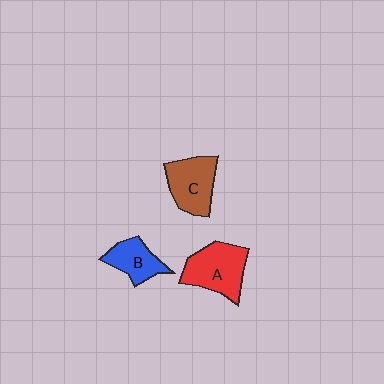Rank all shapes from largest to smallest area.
From largest to smallest: A (red), C (brown), B (blue).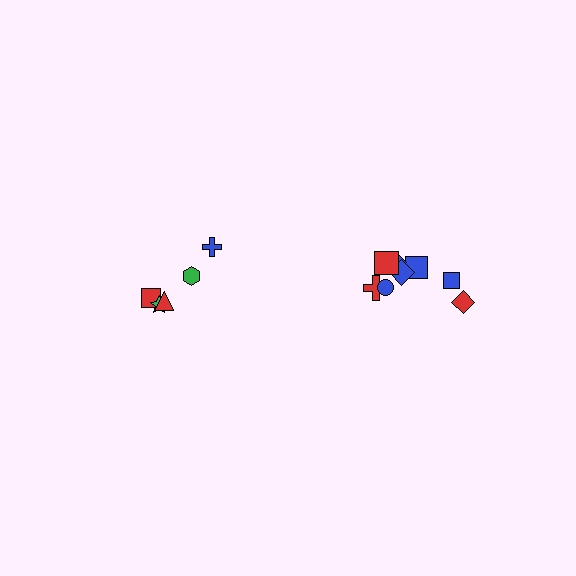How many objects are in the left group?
There are 5 objects.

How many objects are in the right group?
There are 8 objects.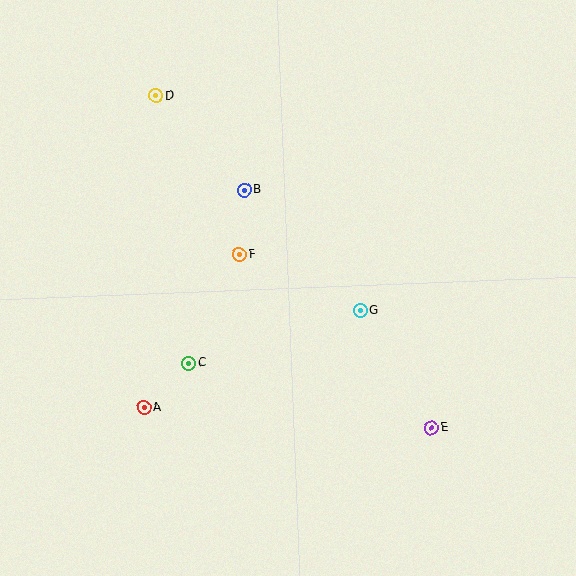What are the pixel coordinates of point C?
Point C is at (189, 363).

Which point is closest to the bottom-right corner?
Point E is closest to the bottom-right corner.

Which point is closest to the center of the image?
Point F at (240, 255) is closest to the center.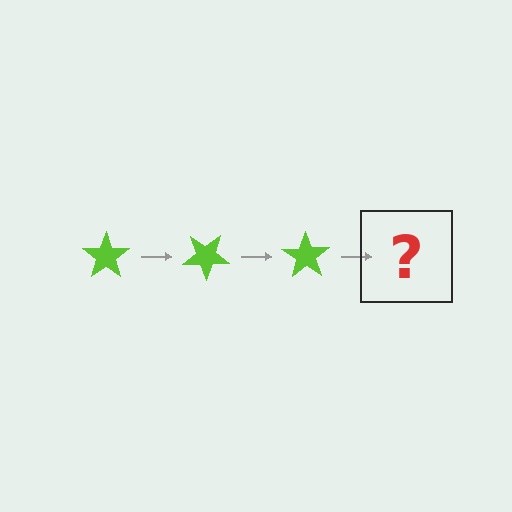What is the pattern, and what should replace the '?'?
The pattern is that the star rotates 35 degrees each step. The '?' should be a lime star rotated 105 degrees.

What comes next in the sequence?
The next element should be a lime star rotated 105 degrees.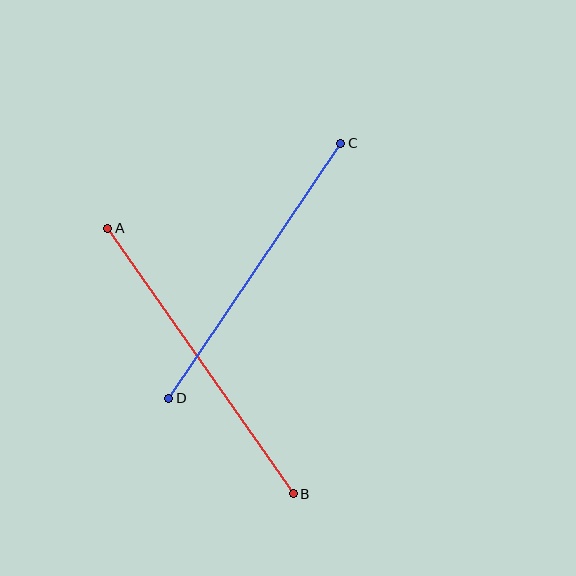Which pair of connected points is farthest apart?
Points A and B are farthest apart.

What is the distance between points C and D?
The distance is approximately 308 pixels.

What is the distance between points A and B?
The distance is approximately 324 pixels.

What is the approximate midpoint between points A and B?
The midpoint is at approximately (200, 361) pixels.